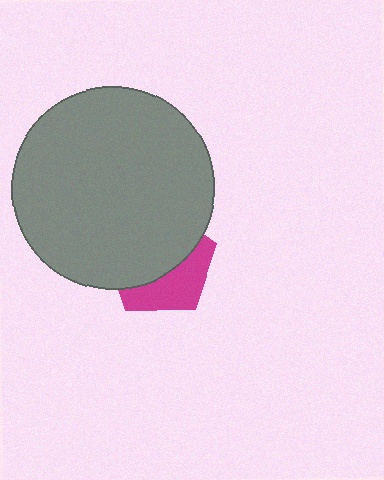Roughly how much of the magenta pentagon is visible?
A small part of it is visible (roughly 39%).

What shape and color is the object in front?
The object in front is a gray circle.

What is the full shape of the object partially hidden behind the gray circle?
The partially hidden object is a magenta pentagon.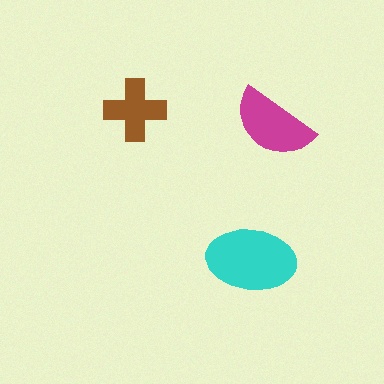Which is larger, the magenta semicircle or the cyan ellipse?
The cyan ellipse.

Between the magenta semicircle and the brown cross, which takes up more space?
The magenta semicircle.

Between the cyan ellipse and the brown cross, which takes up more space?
The cyan ellipse.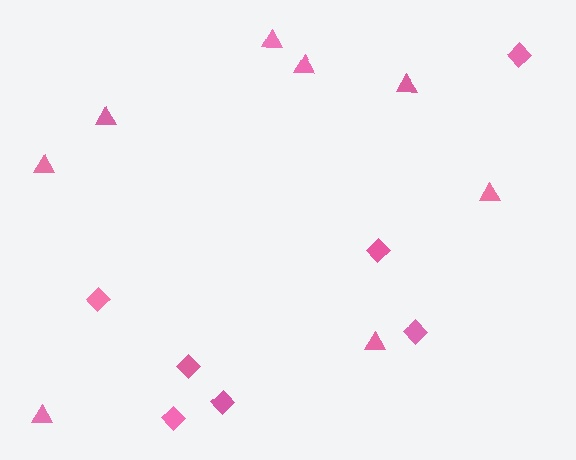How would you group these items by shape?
There are 2 groups: one group of triangles (8) and one group of diamonds (7).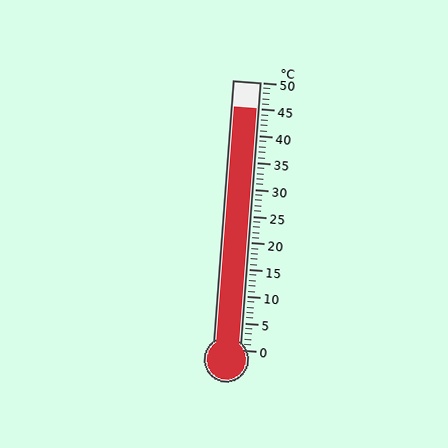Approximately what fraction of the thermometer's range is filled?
The thermometer is filled to approximately 90% of its range.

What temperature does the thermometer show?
The thermometer shows approximately 45°C.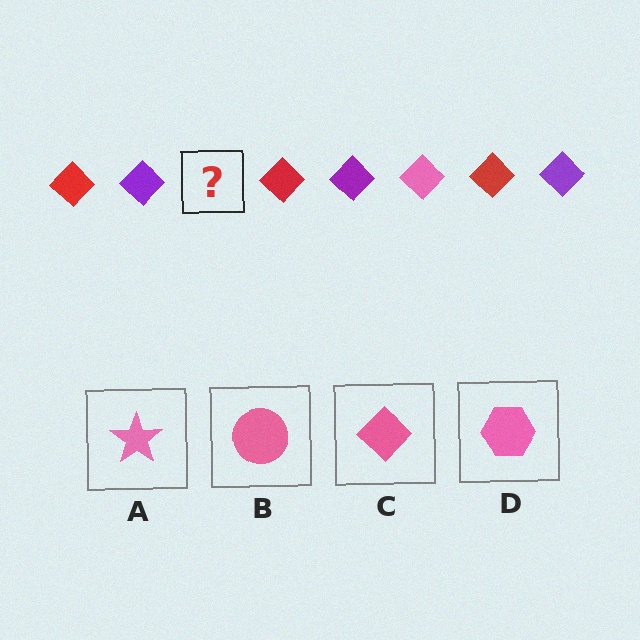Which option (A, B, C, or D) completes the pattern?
C.